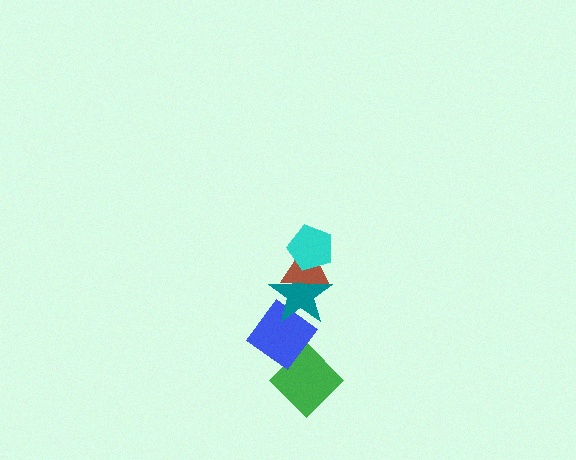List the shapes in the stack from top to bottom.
From top to bottom: the cyan pentagon, the brown triangle, the teal star, the blue diamond, the green diamond.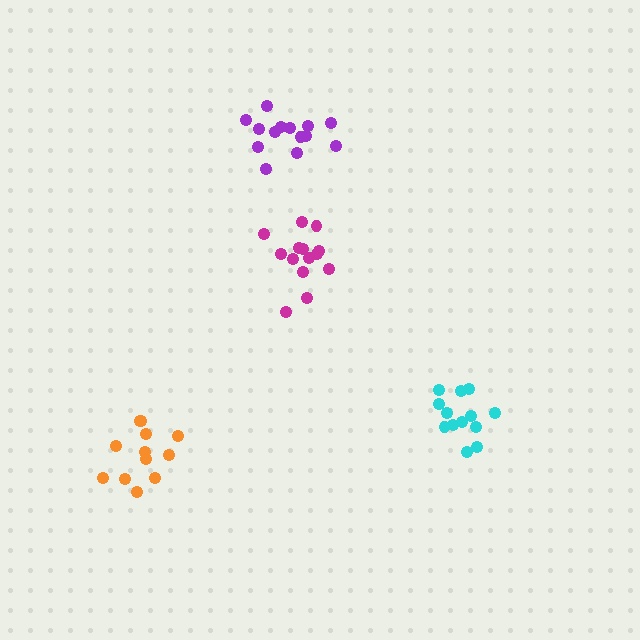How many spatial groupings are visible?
There are 4 spatial groupings.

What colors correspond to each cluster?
The clusters are colored: orange, cyan, magenta, purple.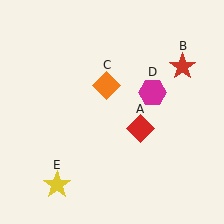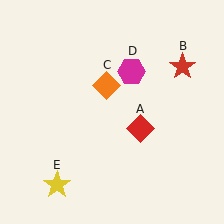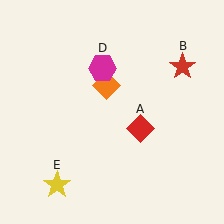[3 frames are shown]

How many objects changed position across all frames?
1 object changed position: magenta hexagon (object D).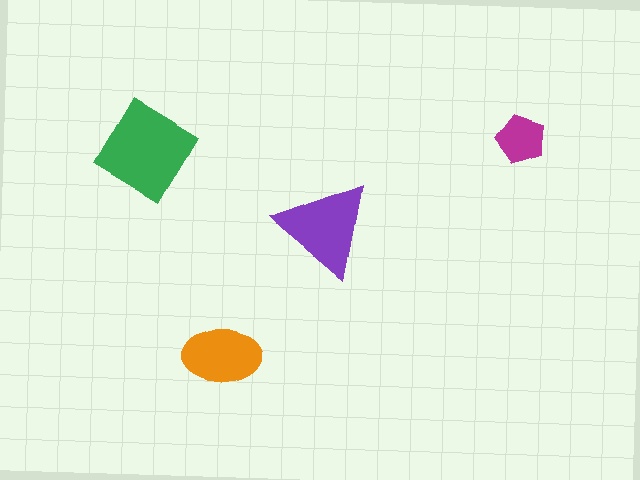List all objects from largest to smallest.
The green diamond, the purple triangle, the orange ellipse, the magenta pentagon.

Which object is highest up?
The magenta pentagon is topmost.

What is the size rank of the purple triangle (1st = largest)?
2nd.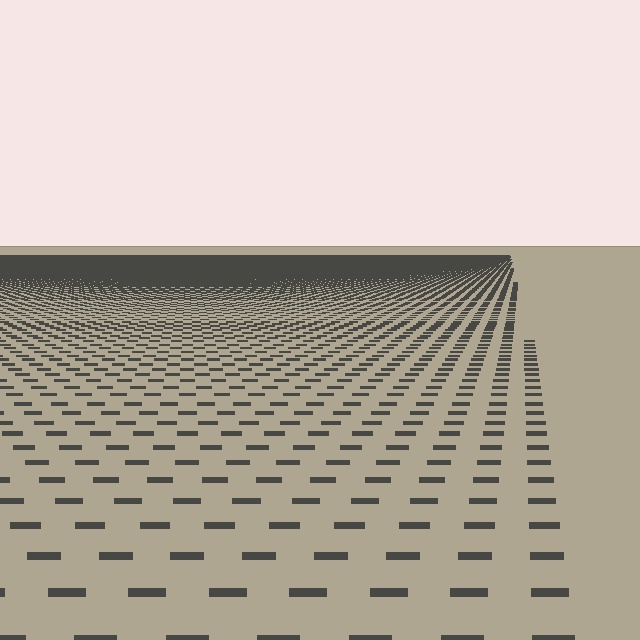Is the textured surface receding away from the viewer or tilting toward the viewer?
The surface is receding away from the viewer. Texture elements get smaller and denser toward the top.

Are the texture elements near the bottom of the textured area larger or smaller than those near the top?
Larger. Near the bottom, elements are closer to the viewer and appear at a bigger on-screen size.